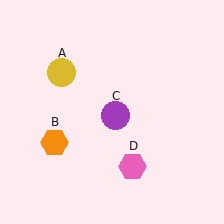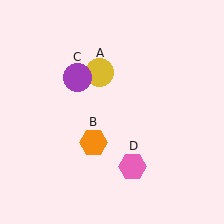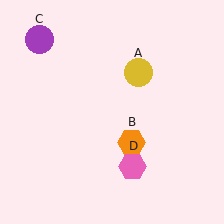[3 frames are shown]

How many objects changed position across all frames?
3 objects changed position: yellow circle (object A), orange hexagon (object B), purple circle (object C).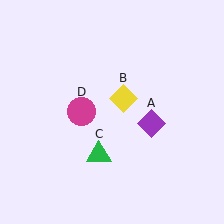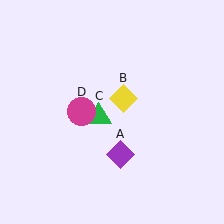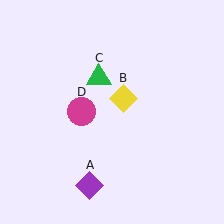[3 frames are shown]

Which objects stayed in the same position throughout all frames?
Yellow diamond (object B) and magenta circle (object D) remained stationary.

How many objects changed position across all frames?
2 objects changed position: purple diamond (object A), green triangle (object C).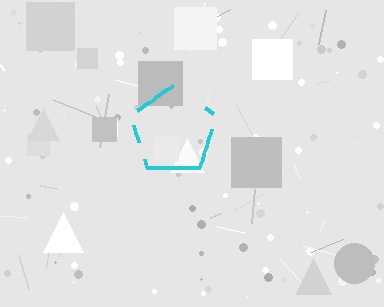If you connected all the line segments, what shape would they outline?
They would outline a pentagon.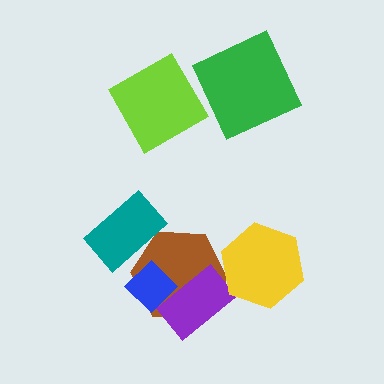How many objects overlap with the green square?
0 objects overlap with the green square.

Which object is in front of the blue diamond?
The purple rectangle is in front of the blue diamond.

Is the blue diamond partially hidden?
Yes, it is partially covered by another shape.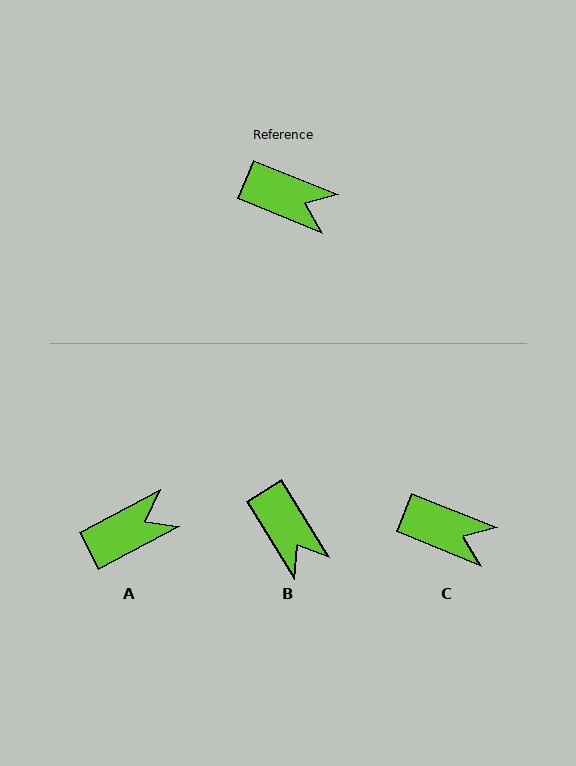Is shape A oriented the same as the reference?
No, it is off by about 50 degrees.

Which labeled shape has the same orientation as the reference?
C.